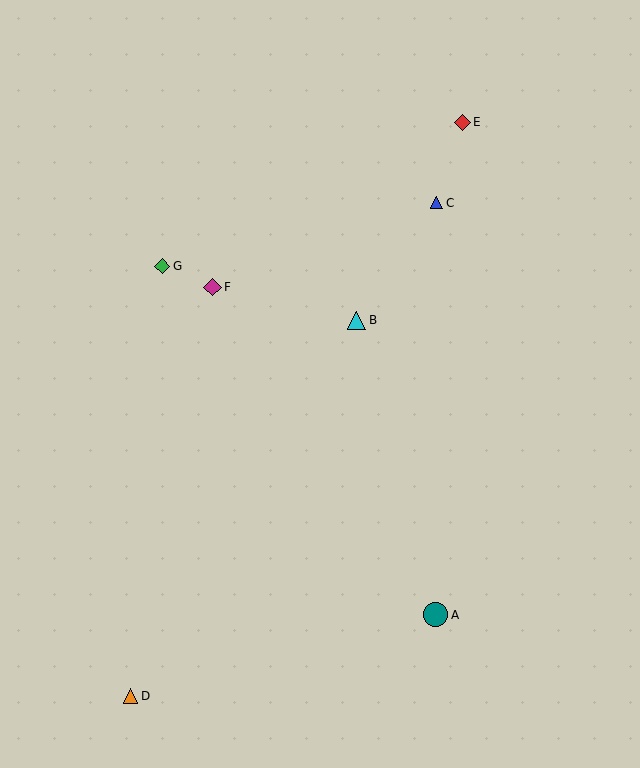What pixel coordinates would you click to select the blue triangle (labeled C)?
Click at (436, 203) to select the blue triangle C.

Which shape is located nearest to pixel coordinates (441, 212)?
The blue triangle (labeled C) at (436, 203) is nearest to that location.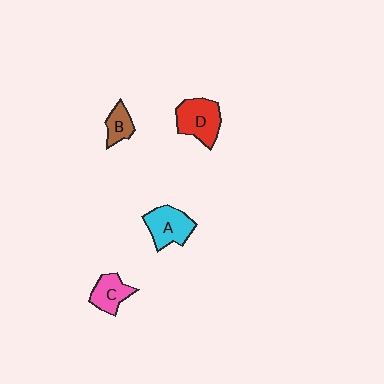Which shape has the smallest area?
Shape B (brown).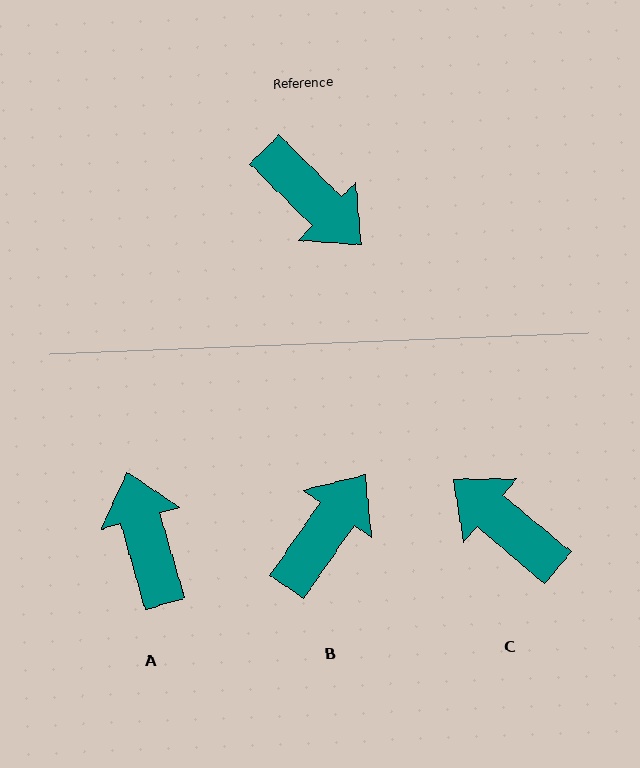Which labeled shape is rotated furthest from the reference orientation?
C, about 175 degrees away.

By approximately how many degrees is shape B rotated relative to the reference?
Approximately 100 degrees counter-clockwise.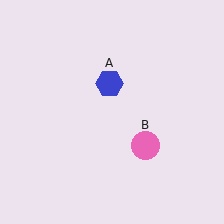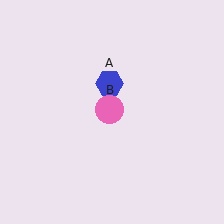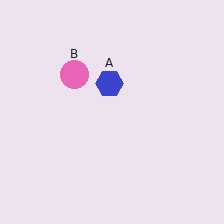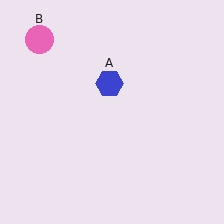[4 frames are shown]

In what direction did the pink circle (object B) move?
The pink circle (object B) moved up and to the left.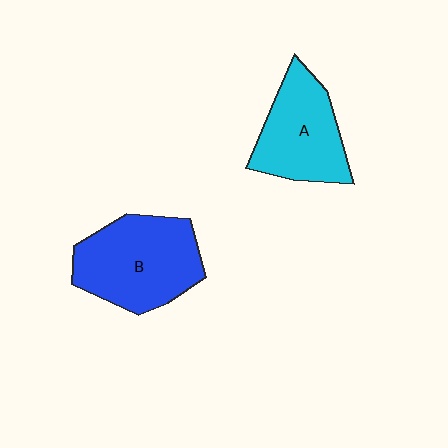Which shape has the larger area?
Shape B (blue).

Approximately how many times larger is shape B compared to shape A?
Approximately 1.2 times.